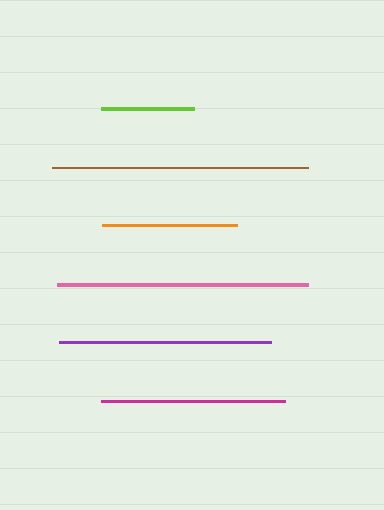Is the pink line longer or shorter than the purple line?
The pink line is longer than the purple line.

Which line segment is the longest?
The brown line is the longest at approximately 256 pixels.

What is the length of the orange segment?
The orange segment is approximately 135 pixels long.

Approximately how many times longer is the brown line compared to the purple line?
The brown line is approximately 1.2 times the length of the purple line.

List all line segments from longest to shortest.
From longest to shortest: brown, pink, purple, magenta, orange, lime.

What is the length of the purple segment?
The purple segment is approximately 213 pixels long.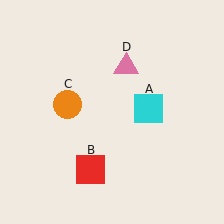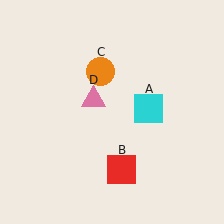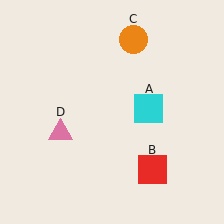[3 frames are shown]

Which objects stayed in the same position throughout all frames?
Cyan square (object A) remained stationary.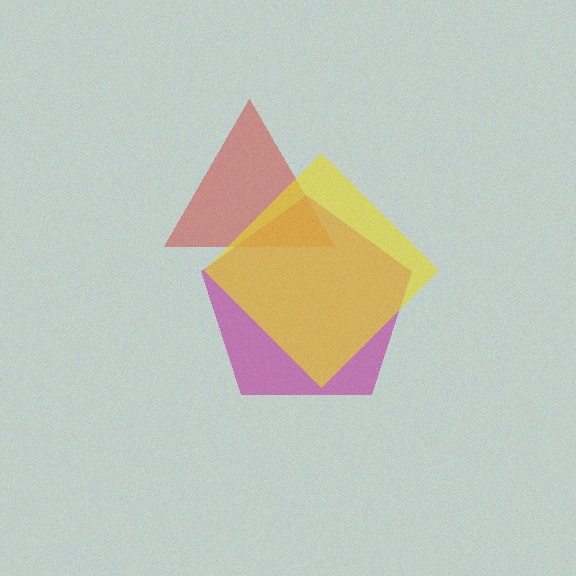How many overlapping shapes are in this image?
There are 3 overlapping shapes in the image.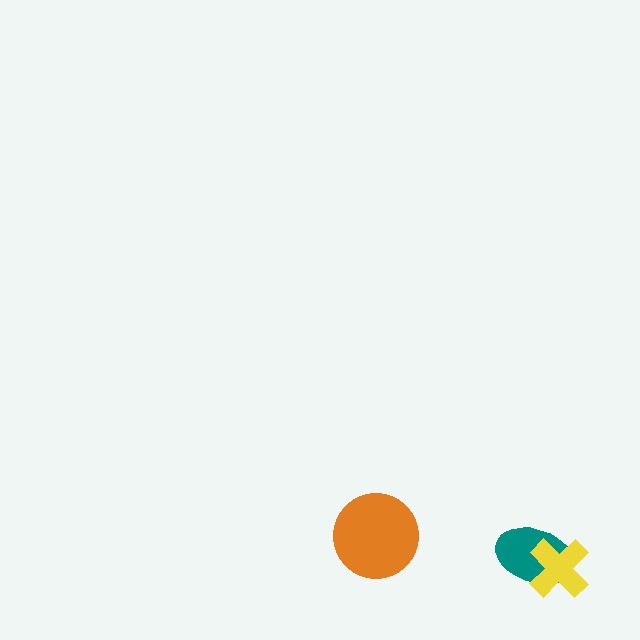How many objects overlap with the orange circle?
0 objects overlap with the orange circle.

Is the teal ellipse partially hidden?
Yes, it is partially covered by another shape.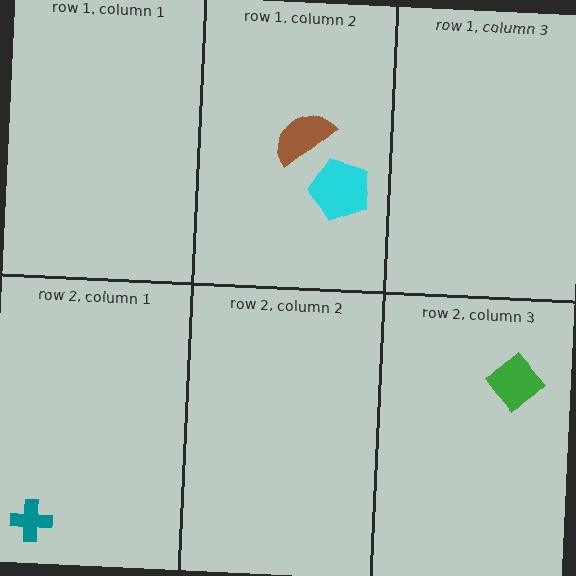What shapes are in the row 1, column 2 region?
The cyan pentagon, the brown semicircle.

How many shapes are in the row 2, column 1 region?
1.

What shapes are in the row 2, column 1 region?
The teal cross.